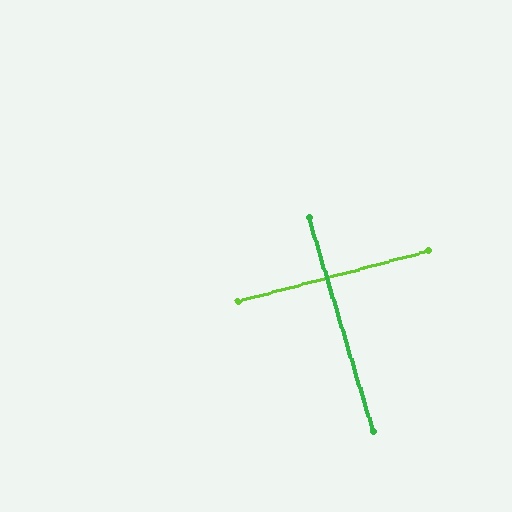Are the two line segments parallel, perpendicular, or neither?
Perpendicular — they meet at approximately 88°.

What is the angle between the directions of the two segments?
Approximately 88 degrees.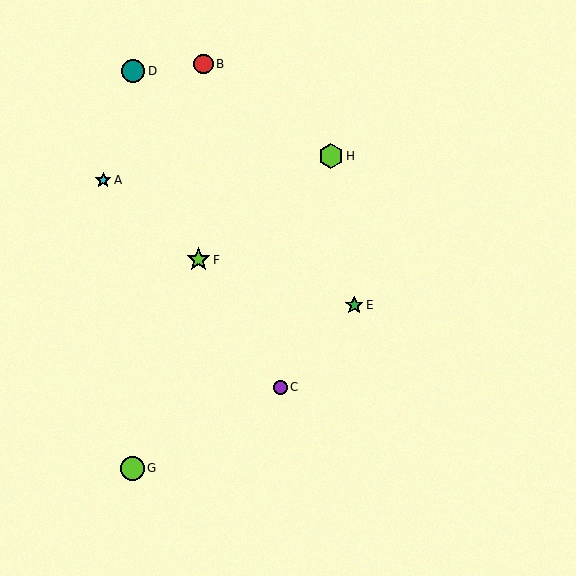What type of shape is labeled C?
Shape C is a purple circle.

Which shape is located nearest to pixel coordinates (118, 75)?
The teal circle (labeled D) at (133, 71) is nearest to that location.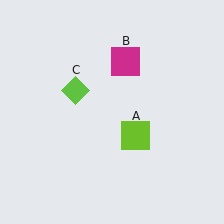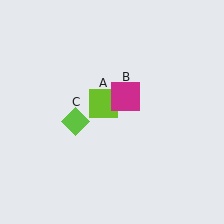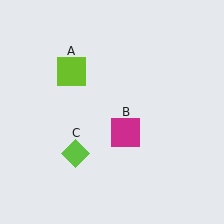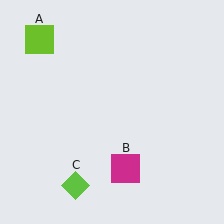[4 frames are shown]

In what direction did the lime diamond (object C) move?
The lime diamond (object C) moved down.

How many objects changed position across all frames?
3 objects changed position: lime square (object A), magenta square (object B), lime diamond (object C).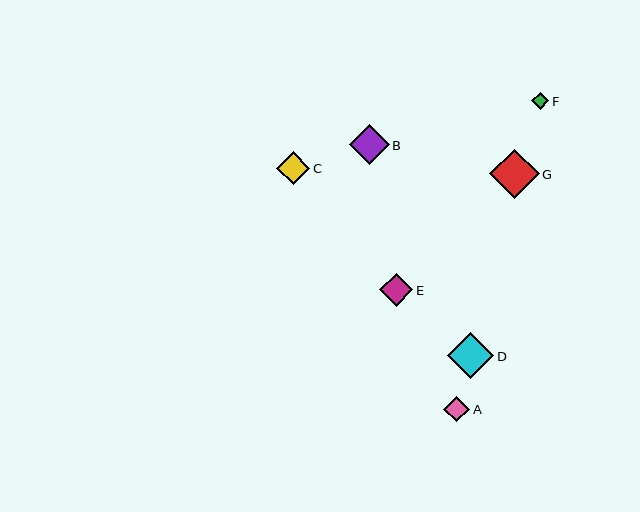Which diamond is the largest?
Diamond G is the largest with a size of approximately 49 pixels.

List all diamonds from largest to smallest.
From largest to smallest: G, D, B, C, E, A, F.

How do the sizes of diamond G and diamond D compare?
Diamond G and diamond D are approximately the same size.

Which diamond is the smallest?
Diamond F is the smallest with a size of approximately 17 pixels.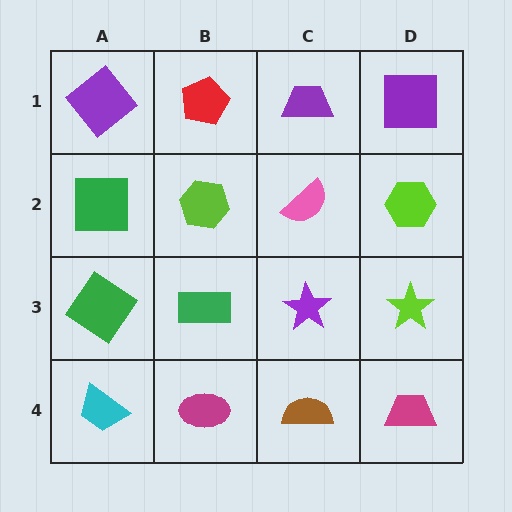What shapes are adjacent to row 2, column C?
A purple trapezoid (row 1, column C), a purple star (row 3, column C), a lime hexagon (row 2, column B), a lime hexagon (row 2, column D).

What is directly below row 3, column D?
A magenta trapezoid.